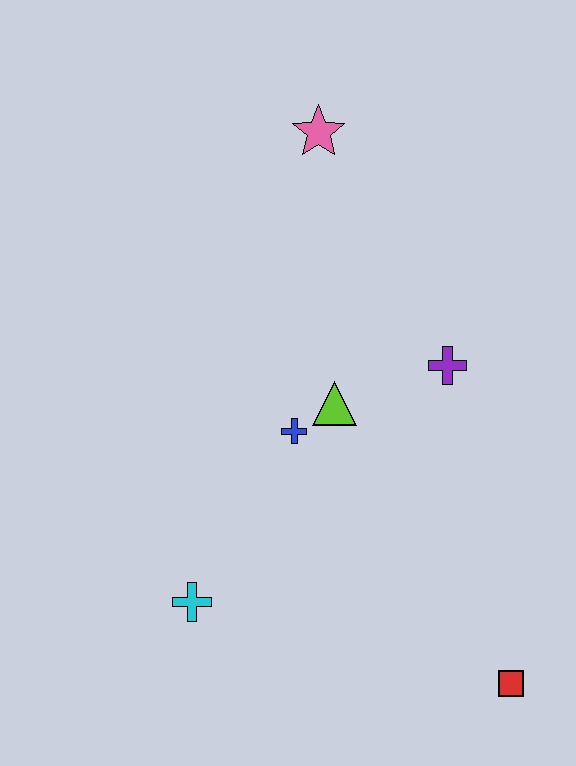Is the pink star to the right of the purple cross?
No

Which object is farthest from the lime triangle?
The red square is farthest from the lime triangle.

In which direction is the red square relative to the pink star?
The red square is below the pink star.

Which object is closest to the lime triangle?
The blue cross is closest to the lime triangle.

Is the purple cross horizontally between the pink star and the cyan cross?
No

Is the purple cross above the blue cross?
Yes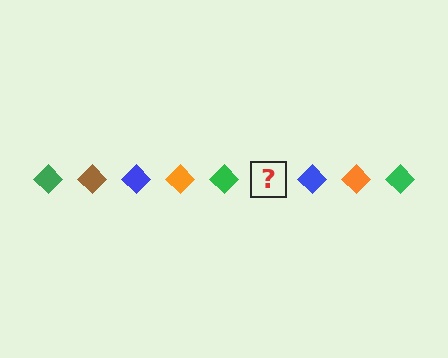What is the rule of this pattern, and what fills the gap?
The rule is that the pattern cycles through green, brown, blue, orange diamonds. The gap should be filled with a brown diamond.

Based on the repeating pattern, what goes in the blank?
The blank should be a brown diamond.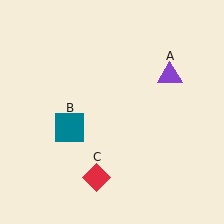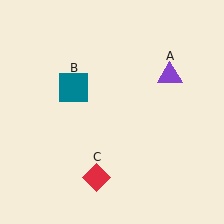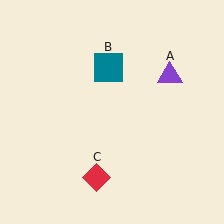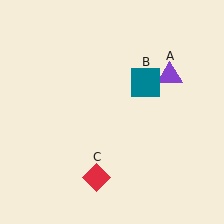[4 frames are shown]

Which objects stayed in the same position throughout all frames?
Purple triangle (object A) and red diamond (object C) remained stationary.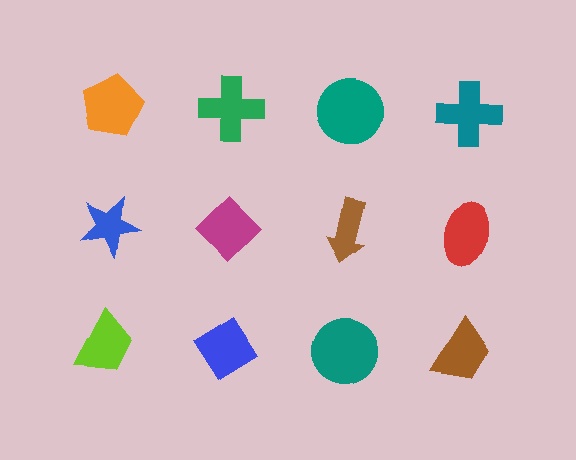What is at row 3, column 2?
A blue diamond.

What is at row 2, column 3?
A brown arrow.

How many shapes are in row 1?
4 shapes.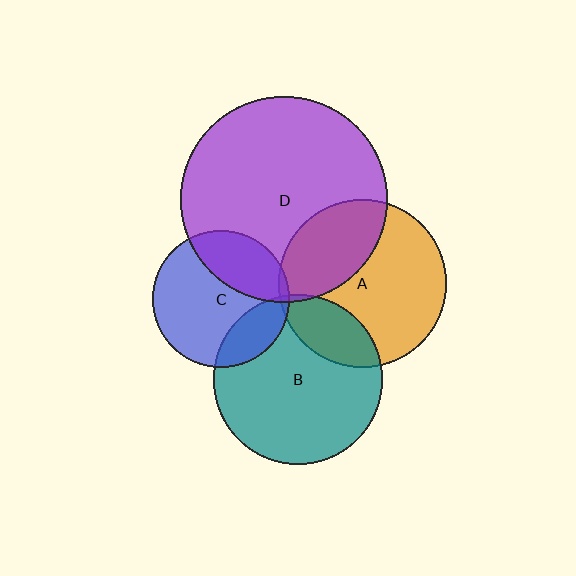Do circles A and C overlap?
Yes.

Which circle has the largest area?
Circle D (purple).